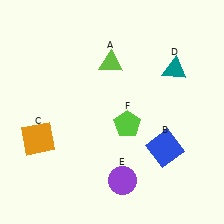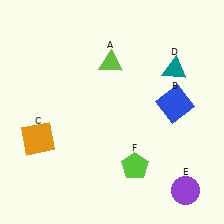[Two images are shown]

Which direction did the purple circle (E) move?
The purple circle (E) moved right.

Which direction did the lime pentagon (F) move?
The lime pentagon (F) moved down.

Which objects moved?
The objects that moved are: the blue square (B), the purple circle (E), the lime pentagon (F).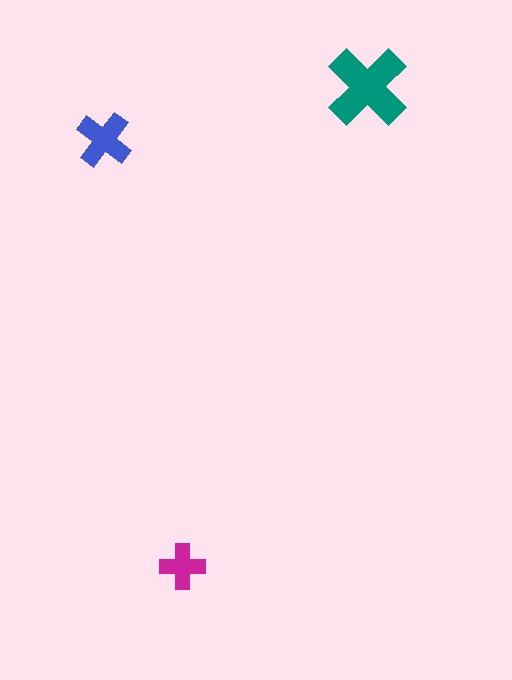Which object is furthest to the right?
The teal cross is rightmost.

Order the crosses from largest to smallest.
the teal one, the blue one, the magenta one.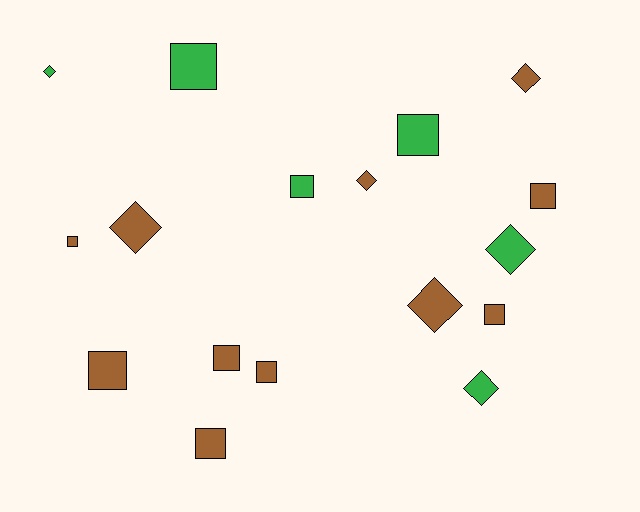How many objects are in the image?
There are 17 objects.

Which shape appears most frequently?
Square, with 10 objects.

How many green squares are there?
There are 3 green squares.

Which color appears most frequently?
Brown, with 11 objects.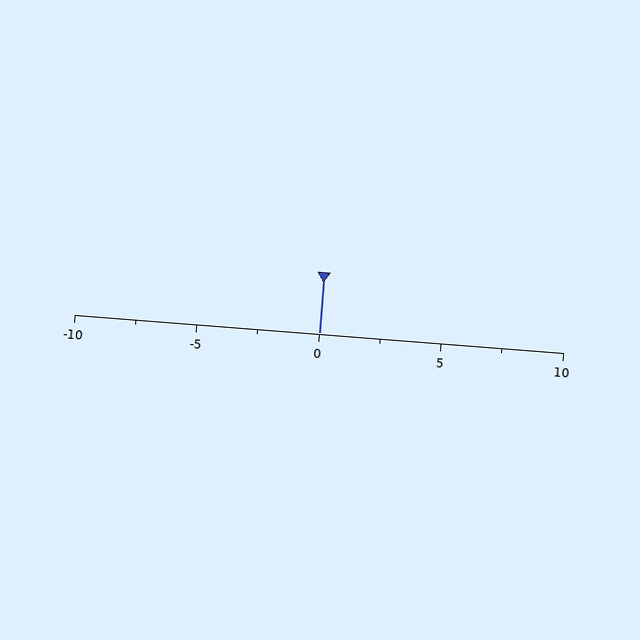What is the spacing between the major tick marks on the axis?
The major ticks are spaced 5 apart.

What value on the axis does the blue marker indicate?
The marker indicates approximately 0.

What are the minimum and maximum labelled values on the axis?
The axis runs from -10 to 10.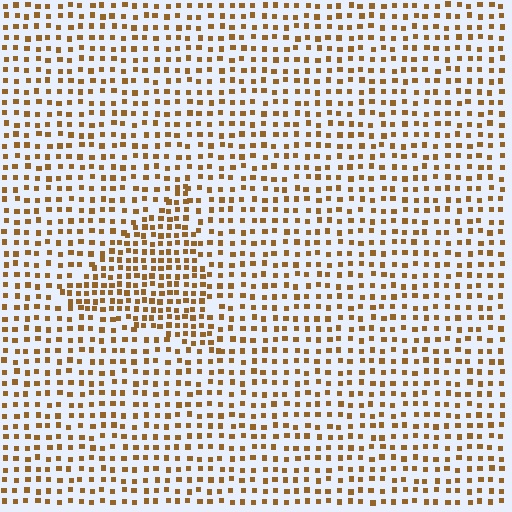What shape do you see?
I see a triangle.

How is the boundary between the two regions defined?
The boundary is defined by a change in element density (approximately 1.7x ratio). All elements are the same color, size, and shape.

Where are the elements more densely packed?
The elements are more densely packed inside the triangle boundary.